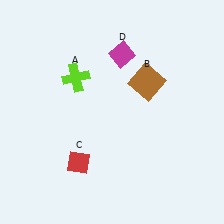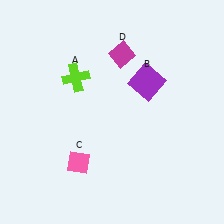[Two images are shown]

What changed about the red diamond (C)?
In Image 1, C is red. In Image 2, it changed to pink.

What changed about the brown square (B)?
In Image 1, B is brown. In Image 2, it changed to purple.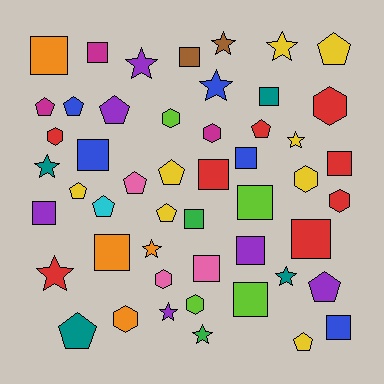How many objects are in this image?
There are 50 objects.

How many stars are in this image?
There are 11 stars.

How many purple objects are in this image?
There are 6 purple objects.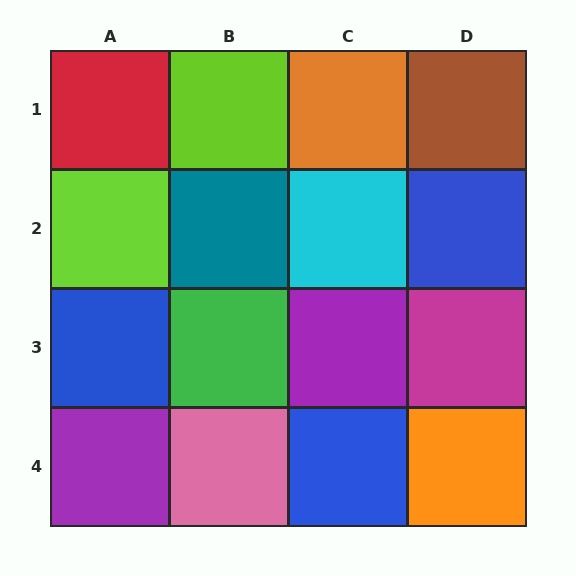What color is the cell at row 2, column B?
Teal.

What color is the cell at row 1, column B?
Lime.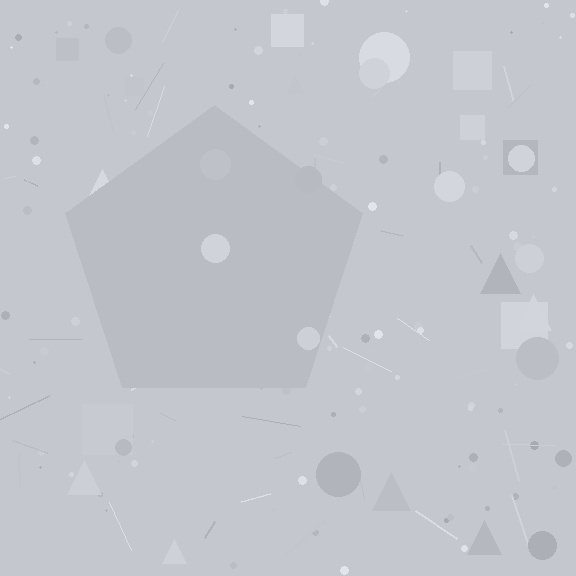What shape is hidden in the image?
A pentagon is hidden in the image.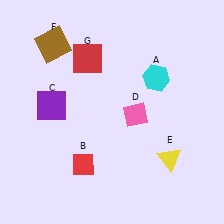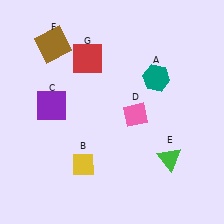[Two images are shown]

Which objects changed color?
A changed from cyan to teal. B changed from red to yellow. E changed from yellow to green.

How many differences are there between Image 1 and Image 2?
There are 3 differences between the two images.